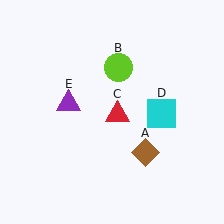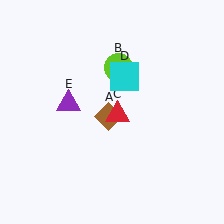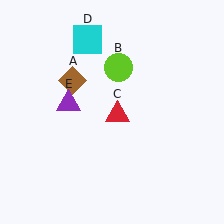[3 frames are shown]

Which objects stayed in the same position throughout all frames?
Lime circle (object B) and red triangle (object C) and purple triangle (object E) remained stationary.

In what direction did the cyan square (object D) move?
The cyan square (object D) moved up and to the left.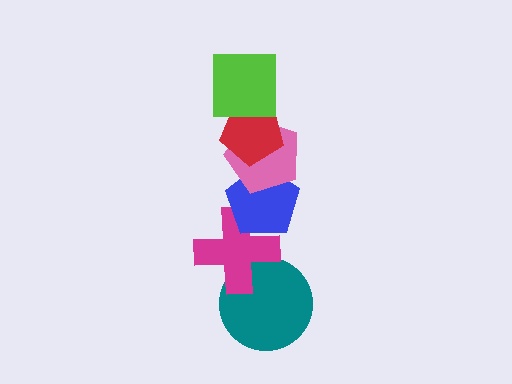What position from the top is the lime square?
The lime square is 1st from the top.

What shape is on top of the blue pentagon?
The pink pentagon is on top of the blue pentagon.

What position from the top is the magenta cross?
The magenta cross is 5th from the top.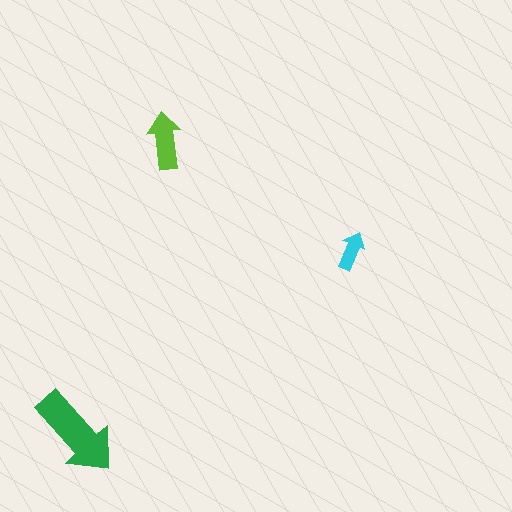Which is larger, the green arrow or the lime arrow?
The green one.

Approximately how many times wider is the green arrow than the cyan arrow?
About 2.5 times wider.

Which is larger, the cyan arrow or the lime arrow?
The lime one.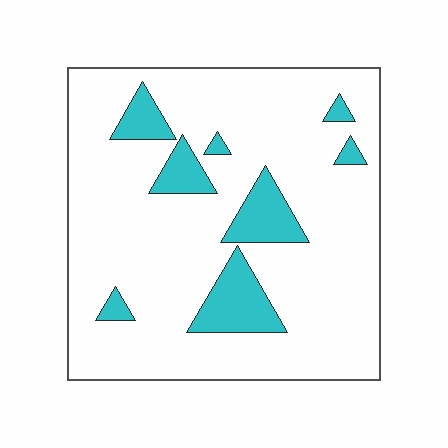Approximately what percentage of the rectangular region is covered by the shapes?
Approximately 15%.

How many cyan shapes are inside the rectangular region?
8.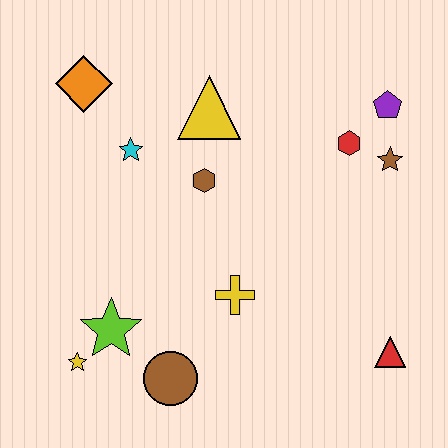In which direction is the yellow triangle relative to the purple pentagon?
The yellow triangle is to the left of the purple pentagon.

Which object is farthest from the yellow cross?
The orange diamond is farthest from the yellow cross.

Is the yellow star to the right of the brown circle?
No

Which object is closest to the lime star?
The yellow star is closest to the lime star.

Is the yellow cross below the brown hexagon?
Yes